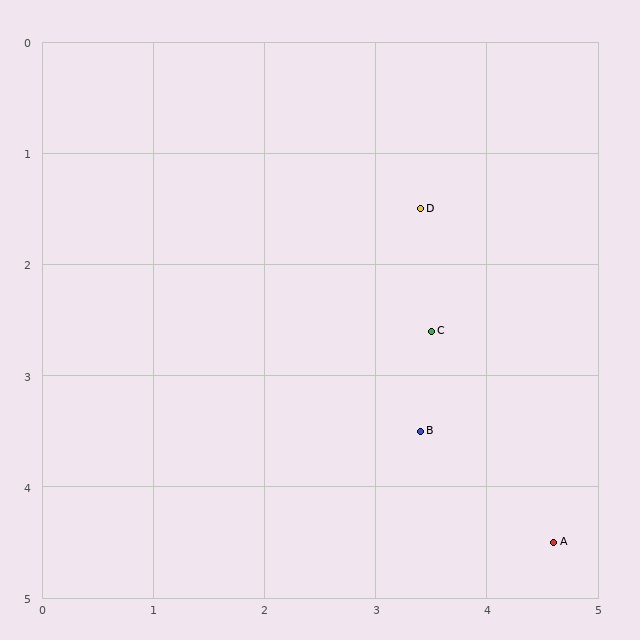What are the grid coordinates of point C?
Point C is at approximately (3.5, 2.6).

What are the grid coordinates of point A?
Point A is at approximately (4.6, 4.5).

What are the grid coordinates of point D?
Point D is at approximately (3.4, 1.5).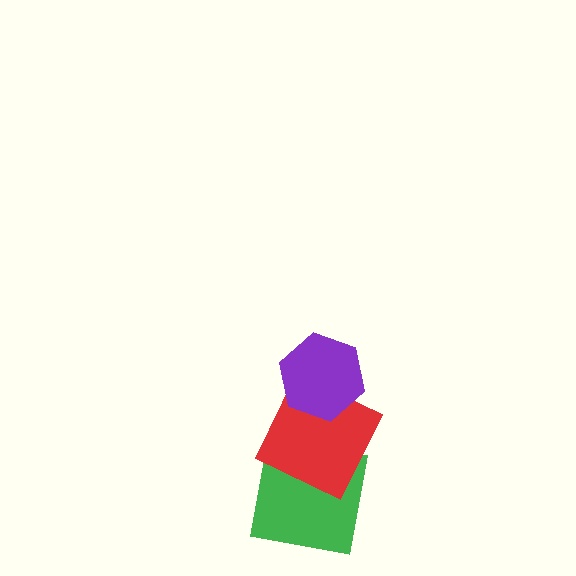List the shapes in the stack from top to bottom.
From top to bottom: the purple hexagon, the red square, the green square.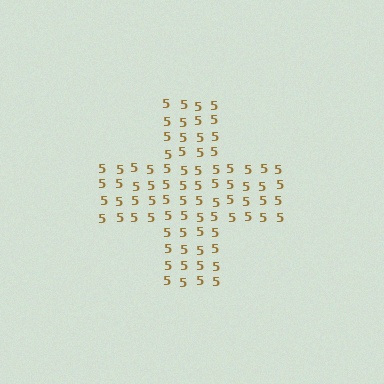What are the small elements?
The small elements are digit 5's.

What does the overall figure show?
The overall figure shows a cross.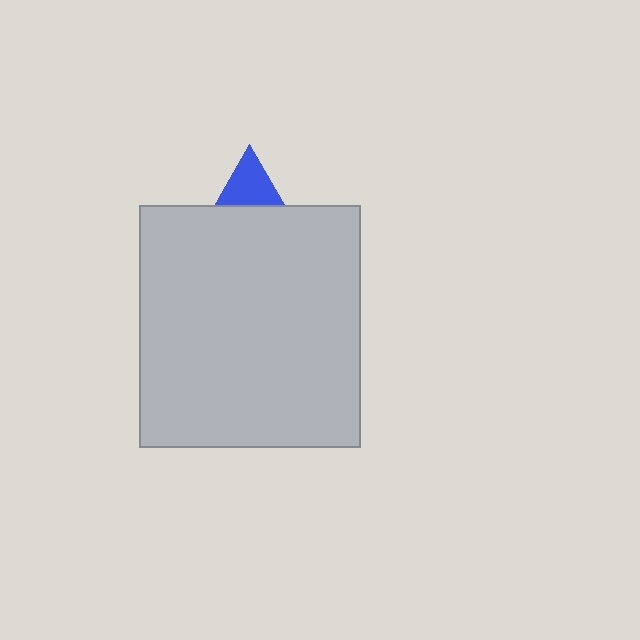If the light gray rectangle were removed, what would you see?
You would see the complete blue triangle.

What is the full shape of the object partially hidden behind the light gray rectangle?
The partially hidden object is a blue triangle.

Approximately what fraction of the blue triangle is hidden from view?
Roughly 67% of the blue triangle is hidden behind the light gray rectangle.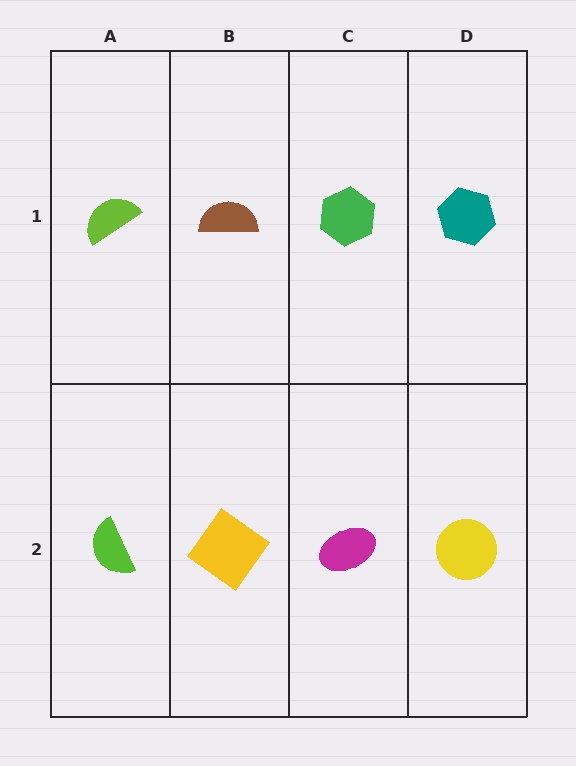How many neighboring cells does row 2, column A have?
2.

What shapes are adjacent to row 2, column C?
A green hexagon (row 1, column C), a yellow diamond (row 2, column B), a yellow circle (row 2, column D).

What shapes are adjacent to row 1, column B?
A yellow diamond (row 2, column B), a lime semicircle (row 1, column A), a green hexagon (row 1, column C).